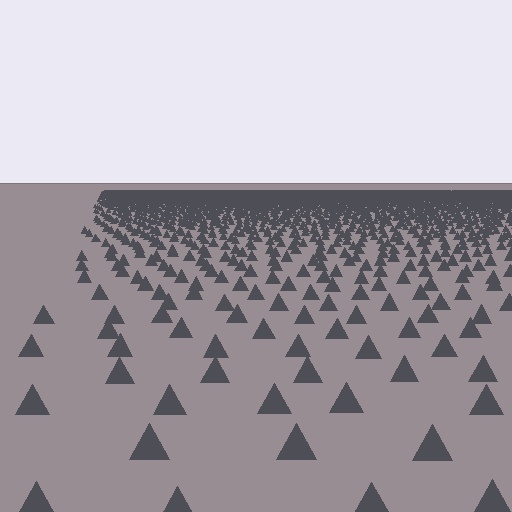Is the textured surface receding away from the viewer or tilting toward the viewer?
The surface is receding away from the viewer. Texture elements get smaller and denser toward the top.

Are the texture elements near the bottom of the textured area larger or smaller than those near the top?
Larger. Near the bottom, elements are closer to the viewer and appear at a bigger on-screen size.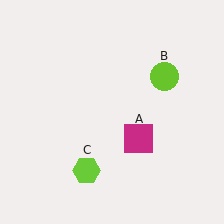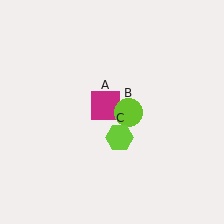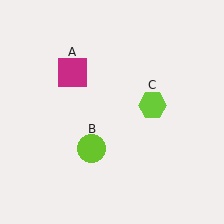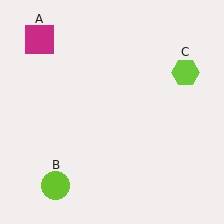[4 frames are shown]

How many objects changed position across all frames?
3 objects changed position: magenta square (object A), lime circle (object B), lime hexagon (object C).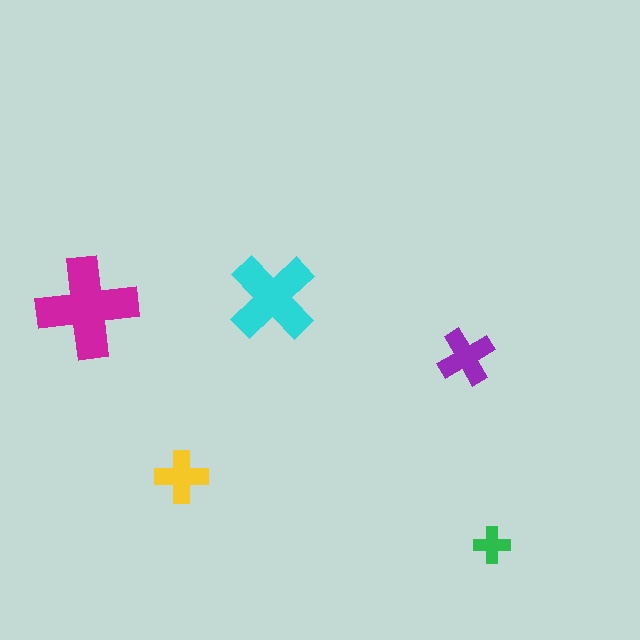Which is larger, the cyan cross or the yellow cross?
The cyan one.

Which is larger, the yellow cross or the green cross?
The yellow one.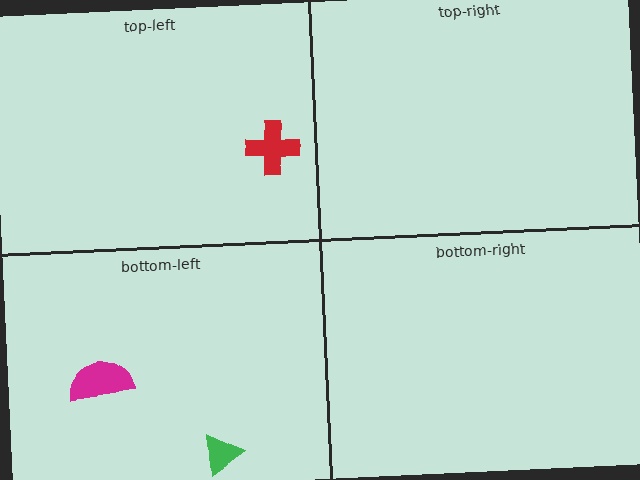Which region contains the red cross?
The top-left region.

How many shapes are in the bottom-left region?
2.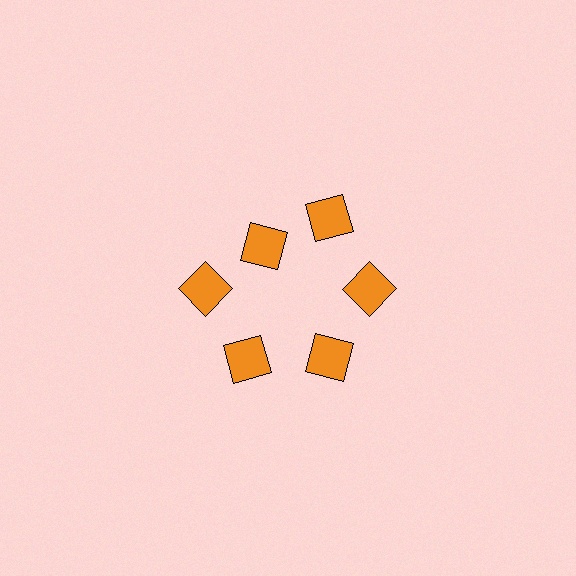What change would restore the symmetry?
The symmetry would be restored by moving it outward, back onto the ring so that all 6 squares sit at equal angles and equal distance from the center.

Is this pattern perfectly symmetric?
No. The 6 orange squares are arranged in a ring, but one element near the 11 o'clock position is pulled inward toward the center, breaking the 6-fold rotational symmetry.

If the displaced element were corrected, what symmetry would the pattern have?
It would have 6-fold rotational symmetry — the pattern would map onto itself every 60 degrees.